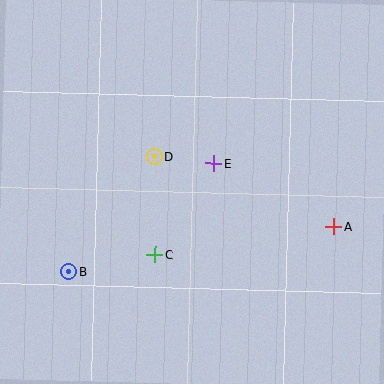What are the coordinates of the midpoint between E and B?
The midpoint between E and B is at (141, 218).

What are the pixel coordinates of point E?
Point E is at (213, 163).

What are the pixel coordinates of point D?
Point D is at (154, 157).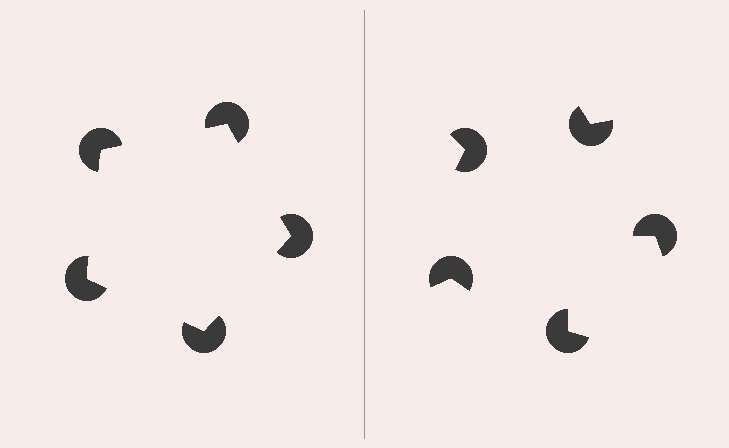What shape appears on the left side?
An illusory pentagon.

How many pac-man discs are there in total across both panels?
10 — 5 on each side.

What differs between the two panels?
The pac-man discs are positioned identically on both sides; only the wedge orientations differ. On the left they align to a pentagon; on the right they are misaligned.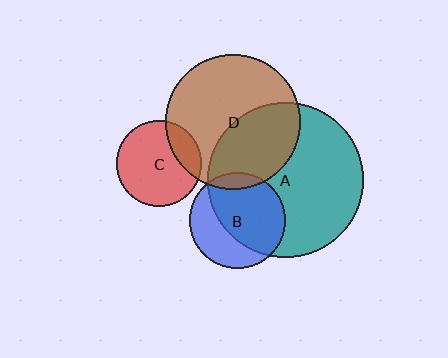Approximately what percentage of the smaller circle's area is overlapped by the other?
Approximately 40%.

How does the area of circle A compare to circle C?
Approximately 3.3 times.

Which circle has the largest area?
Circle A (teal).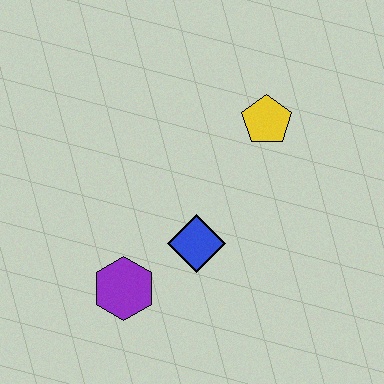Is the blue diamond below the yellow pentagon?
Yes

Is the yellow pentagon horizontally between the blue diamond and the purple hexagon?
No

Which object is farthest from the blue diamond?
The yellow pentagon is farthest from the blue diamond.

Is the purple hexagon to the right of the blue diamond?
No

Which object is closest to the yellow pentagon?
The blue diamond is closest to the yellow pentagon.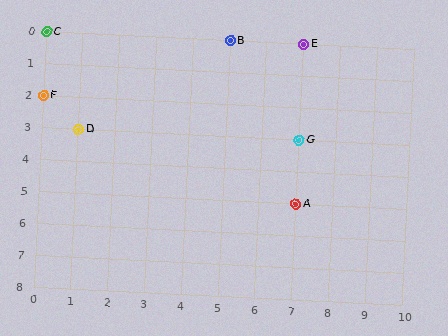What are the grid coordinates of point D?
Point D is at grid coordinates (1, 3).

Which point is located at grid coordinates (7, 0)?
Point E is at (7, 0).